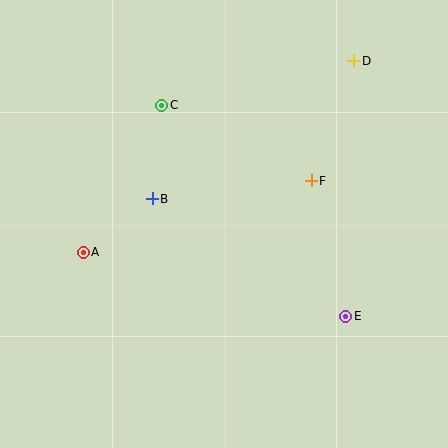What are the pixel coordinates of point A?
Point A is at (83, 252).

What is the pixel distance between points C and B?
The distance between C and B is 94 pixels.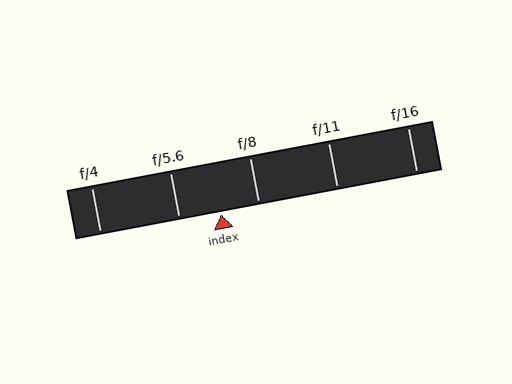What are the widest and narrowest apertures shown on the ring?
The widest aperture shown is f/4 and the narrowest is f/16.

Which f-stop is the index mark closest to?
The index mark is closest to f/8.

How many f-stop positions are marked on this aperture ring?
There are 5 f-stop positions marked.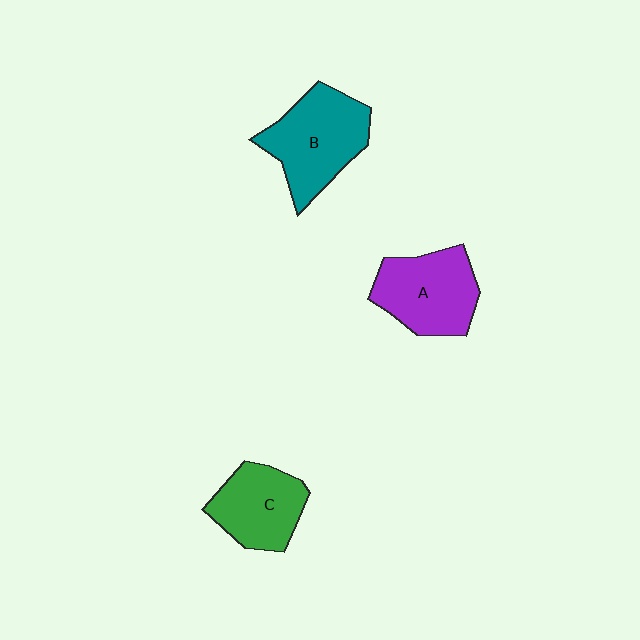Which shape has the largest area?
Shape B (teal).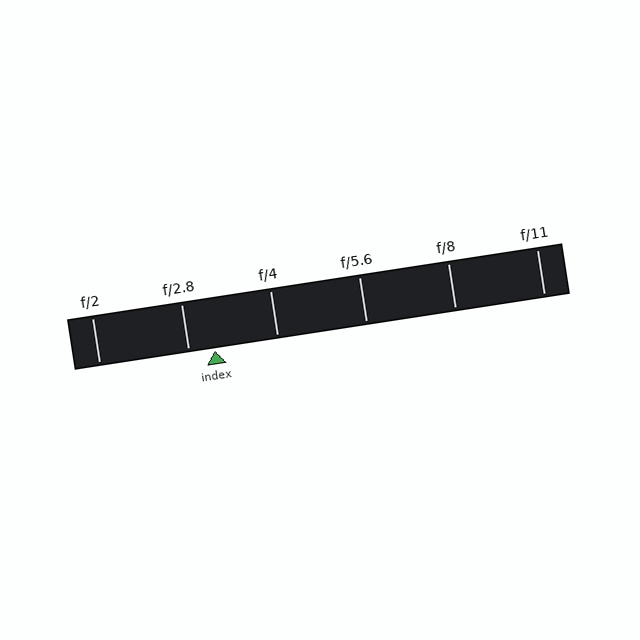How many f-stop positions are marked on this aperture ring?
There are 6 f-stop positions marked.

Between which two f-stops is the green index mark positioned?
The index mark is between f/2.8 and f/4.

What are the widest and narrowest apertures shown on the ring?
The widest aperture shown is f/2 and the narrowest is f/11.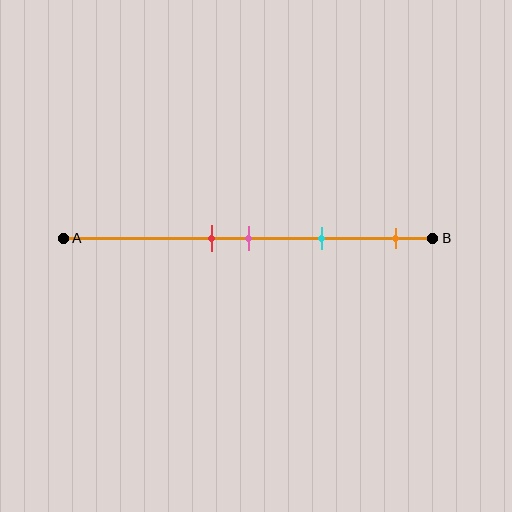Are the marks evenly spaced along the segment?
No, the marks are not evenly spaced.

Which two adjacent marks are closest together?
The red and pink marks are the closest adjacent pair.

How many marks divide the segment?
There are 4 marks dividing the segment.